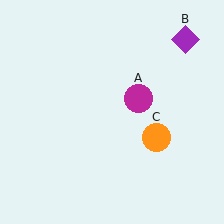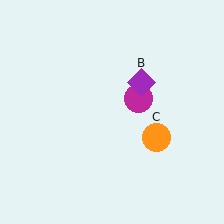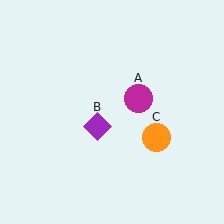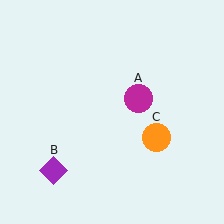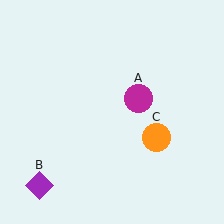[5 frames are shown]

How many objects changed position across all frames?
1 object changed position: purple diamond (object B).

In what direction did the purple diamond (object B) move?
The purple diamond (object B) moved down and to the left.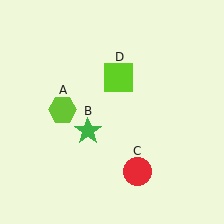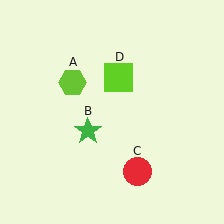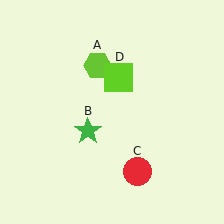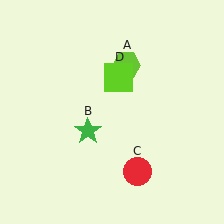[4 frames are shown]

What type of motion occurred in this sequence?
The lime hexagon (object A) rotated clockwise around the center of the scene.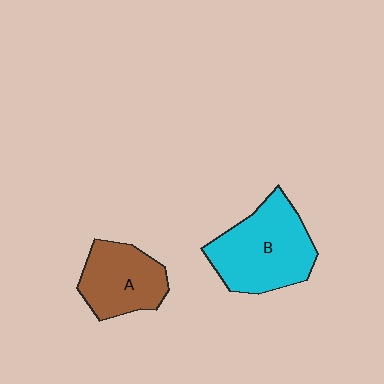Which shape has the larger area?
Shape B (cyan).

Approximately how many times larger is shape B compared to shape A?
Approximately 1.4 times.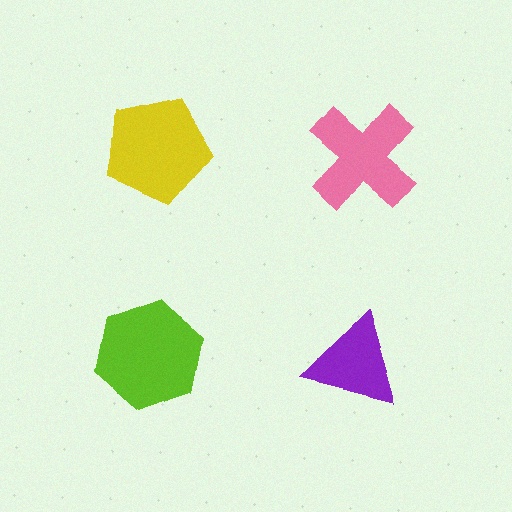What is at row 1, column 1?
A yellow pentagon.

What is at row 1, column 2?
A pink cross.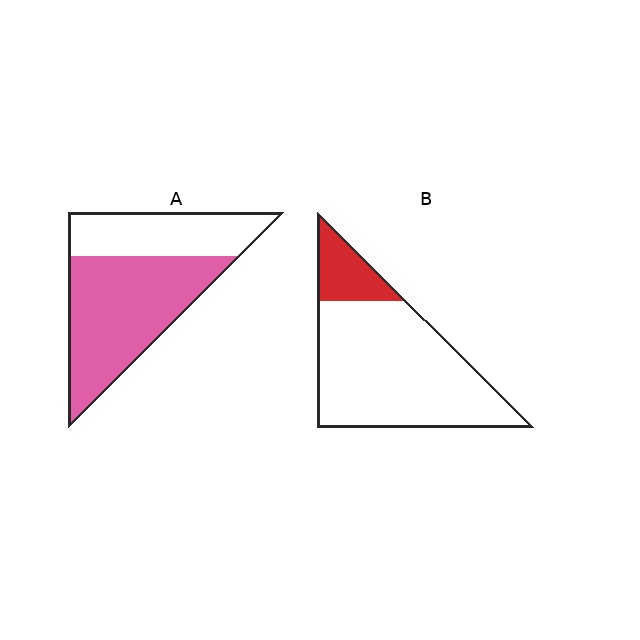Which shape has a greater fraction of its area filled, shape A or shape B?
Shape A.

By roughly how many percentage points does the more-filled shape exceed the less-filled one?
By roughly 45 percentage points (A over B).